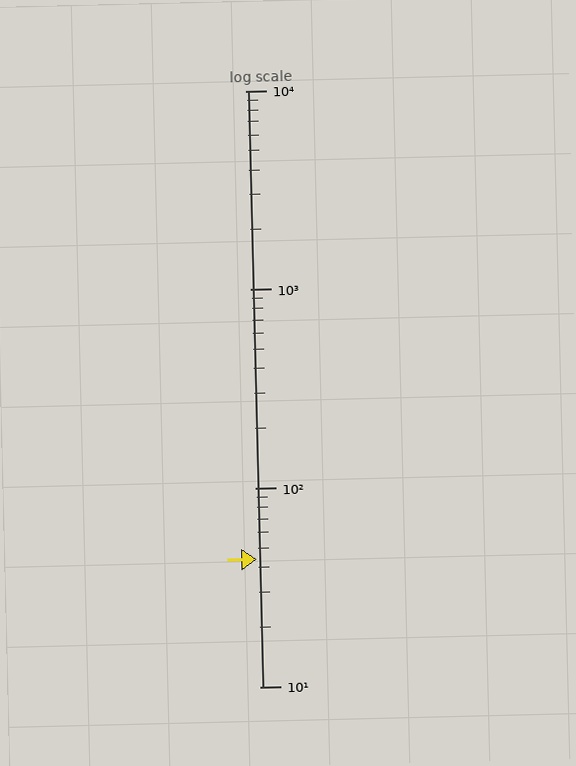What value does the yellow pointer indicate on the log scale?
The pointer indicates approximately 44.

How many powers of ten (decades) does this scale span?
The scale spans 3 decades, from 10 to 10000.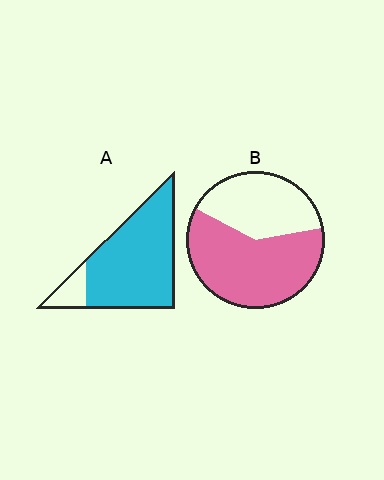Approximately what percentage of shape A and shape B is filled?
A is approximately 85% and B is approximately 60%.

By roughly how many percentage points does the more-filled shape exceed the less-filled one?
By roughly 25 percentage points (A over B).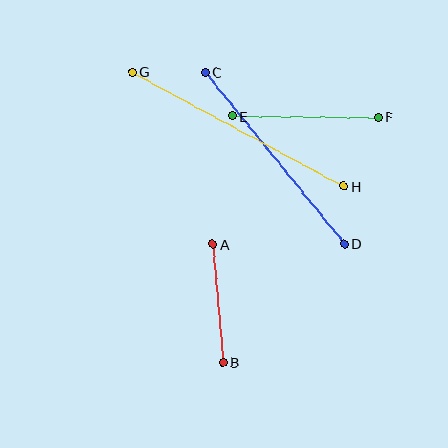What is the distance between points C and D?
The distance is approximately 221 pixels.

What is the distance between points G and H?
The distance is approximately 240 pixels.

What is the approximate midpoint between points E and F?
The midpoint is at approximately (305, 117) pixels.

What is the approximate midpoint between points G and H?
The midpoint is at approximately (238, 129) pixels.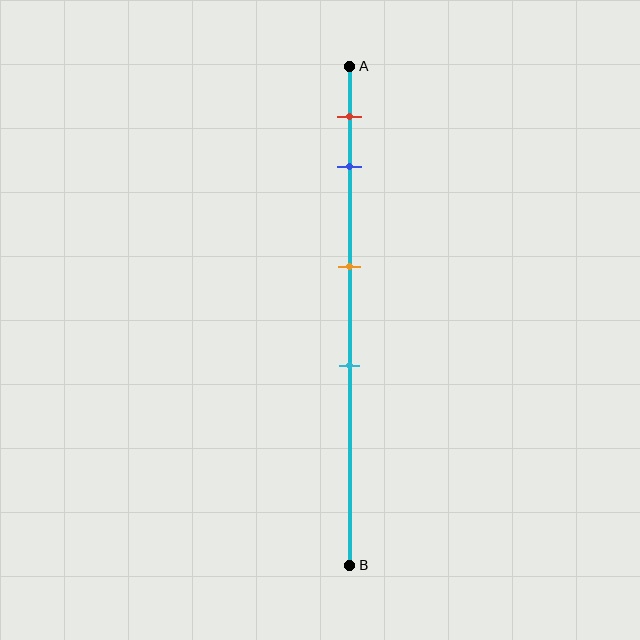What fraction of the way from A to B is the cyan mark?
The cyan mark is approximately 60% (0.6) of the way from A to B.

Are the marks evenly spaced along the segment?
No, the marks are not evenly spaced.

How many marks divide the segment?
There are 4 marks dividing the segment.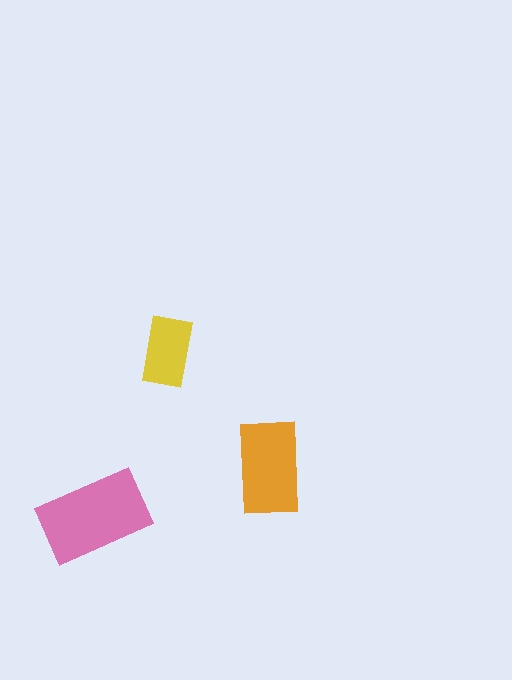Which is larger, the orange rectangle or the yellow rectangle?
The orange one.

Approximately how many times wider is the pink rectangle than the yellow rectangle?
About 1.5 times wider.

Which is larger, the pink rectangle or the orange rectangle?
The pink one.